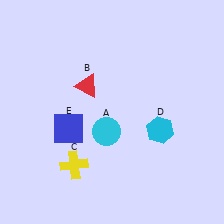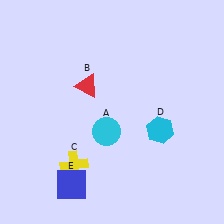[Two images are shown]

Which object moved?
The blue square (E) moved down.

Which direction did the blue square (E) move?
The blue square (E) moved down.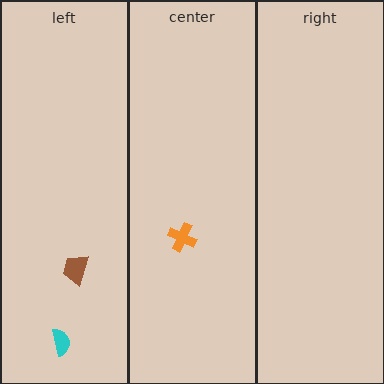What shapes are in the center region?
The orange cross.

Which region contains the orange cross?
The center region.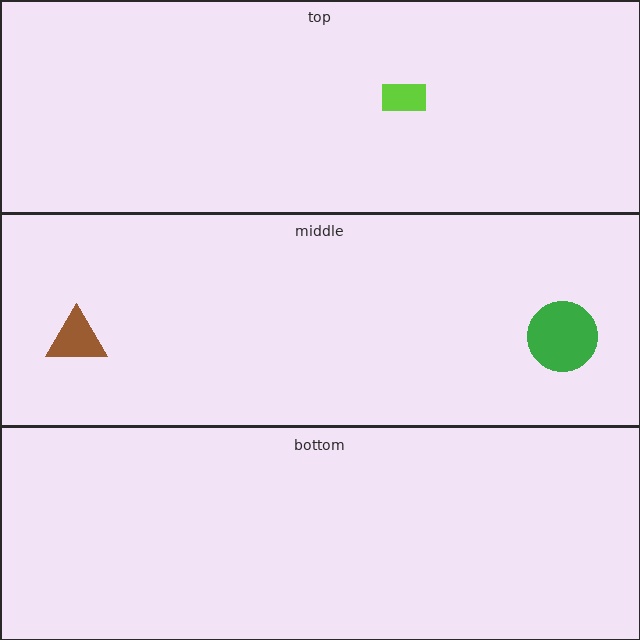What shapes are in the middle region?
The brown triangle, the green circle.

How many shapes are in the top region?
1.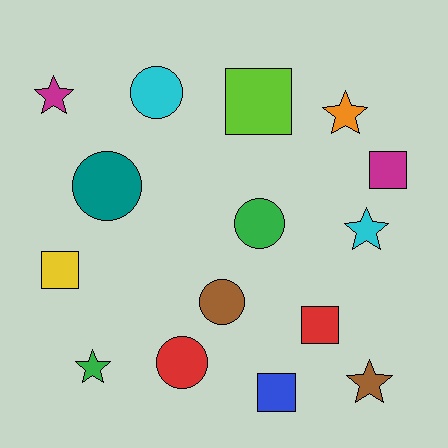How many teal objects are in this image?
There is 1 teal object.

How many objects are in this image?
There are 15 objects.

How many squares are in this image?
There are 5 squares.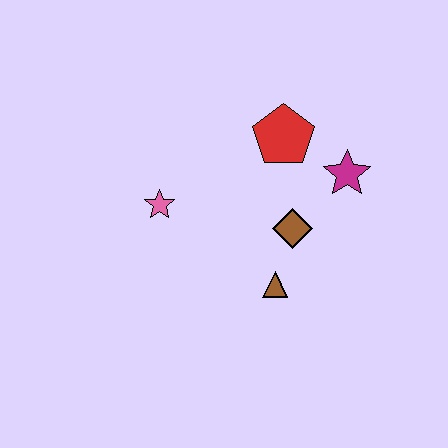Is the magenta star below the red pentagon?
Yes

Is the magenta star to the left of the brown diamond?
No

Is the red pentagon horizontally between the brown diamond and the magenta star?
No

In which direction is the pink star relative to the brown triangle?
The pink star is to the left of the brown triangle.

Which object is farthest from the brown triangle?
The red pentagon is farthest from the brown triangle.